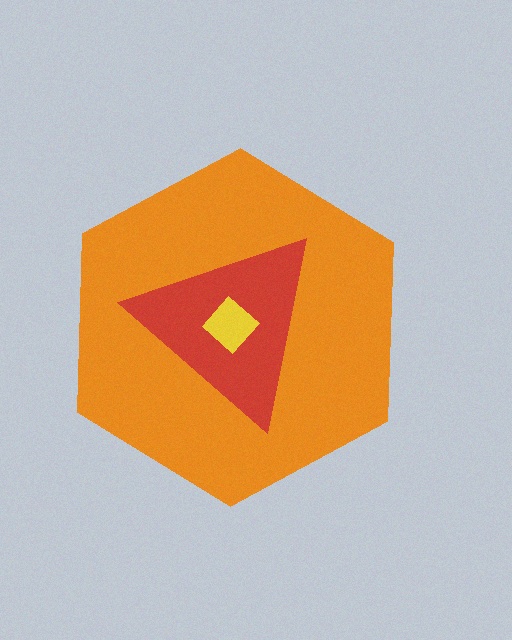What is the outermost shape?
The orange hexagon.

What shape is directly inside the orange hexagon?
The red triangle.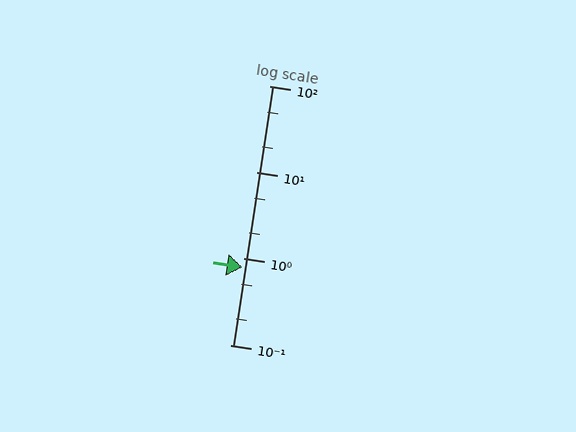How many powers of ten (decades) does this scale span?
The scale spans 3 decades, from 0.1 to 100.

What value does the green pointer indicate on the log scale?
The pointer indicates approximately 0.8.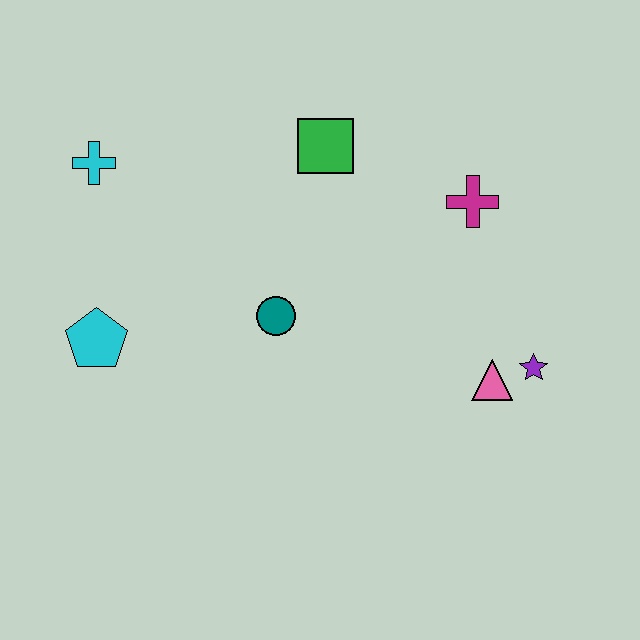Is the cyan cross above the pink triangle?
Yes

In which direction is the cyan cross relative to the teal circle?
The cyan cross is to the left of the teal circle.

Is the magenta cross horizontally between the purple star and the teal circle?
Yes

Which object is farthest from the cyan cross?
The purple star is farthest from the cyan cross.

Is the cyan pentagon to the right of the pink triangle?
No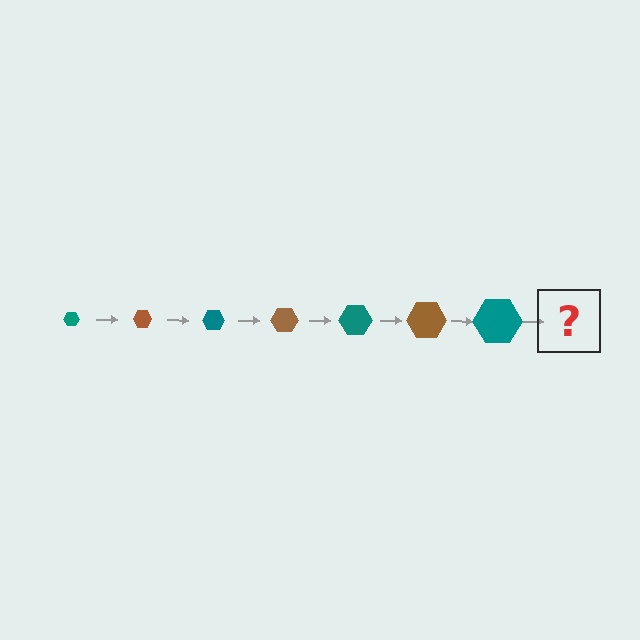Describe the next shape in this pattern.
It should be a brown hexagon, larger than the previous one.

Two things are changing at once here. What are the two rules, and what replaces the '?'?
The two rules are that the hexagon grows larger each step and the color cycles through teal and brown. The '?' should be a brown hexagon, larger than the previous one.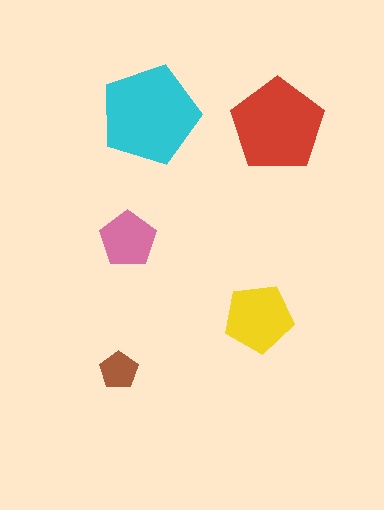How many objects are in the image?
There are 5 objects in the image.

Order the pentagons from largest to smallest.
the cyan one, the red one, the yellow one, the pink one, the brown one.